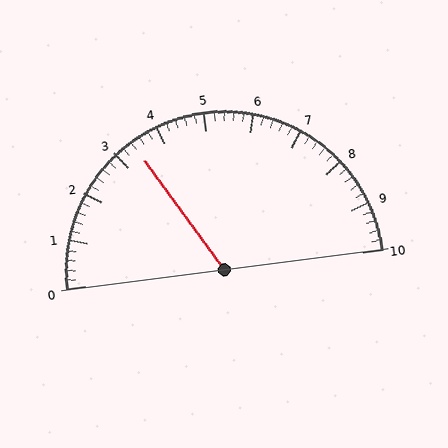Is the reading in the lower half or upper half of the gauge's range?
The reading is in the lower half of the range (0 to 10).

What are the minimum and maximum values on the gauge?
The gauge ranges from 0 to 10.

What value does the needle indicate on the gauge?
The needle indicates approximately 3.4.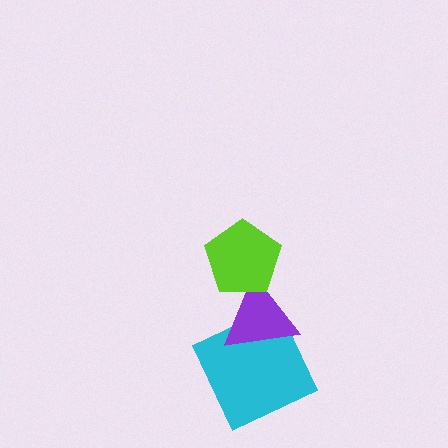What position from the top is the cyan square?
The cyan square is 3rd from the top.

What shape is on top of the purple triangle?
The lime pentagon is on top of the purple triangle.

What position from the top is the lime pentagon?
The lime pentagon is 1st from the top.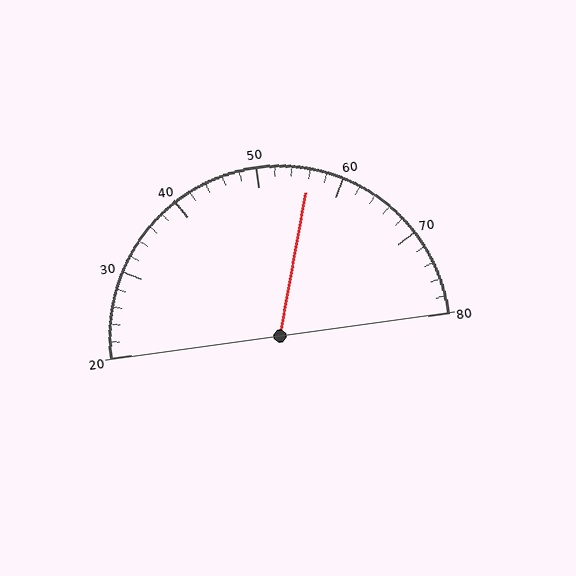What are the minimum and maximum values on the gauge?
The gauge ranges from 20 to 80.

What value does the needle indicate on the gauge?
The needle indicates approximately 56.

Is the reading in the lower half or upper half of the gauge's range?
The reading is in the upper half of the range (20 to 80).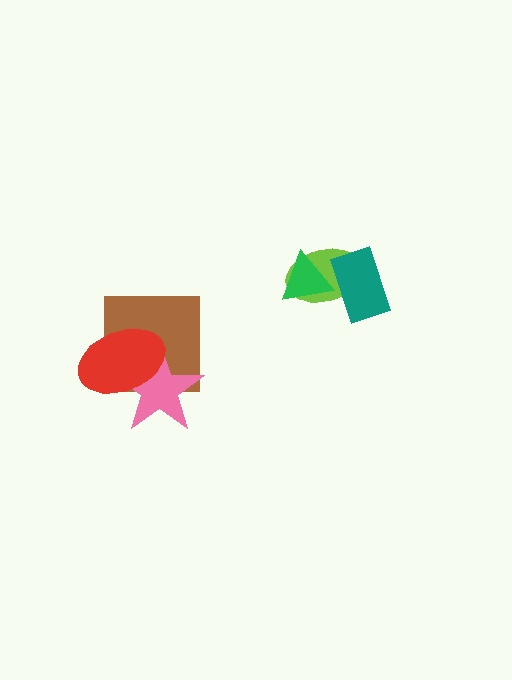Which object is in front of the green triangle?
The teal rectangle is in front of the green triangle.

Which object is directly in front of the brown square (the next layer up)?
The pink star is directly in front of the brown square.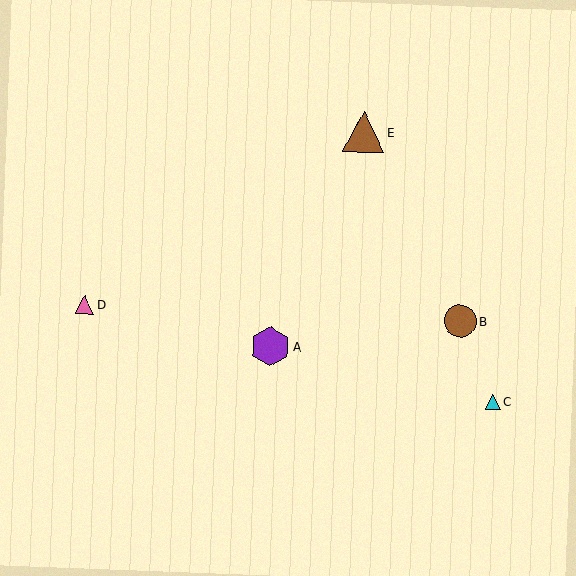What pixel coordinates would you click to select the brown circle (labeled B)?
Click at (460, 321) to select the brown circle B.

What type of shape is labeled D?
Shape D is a pink triangle.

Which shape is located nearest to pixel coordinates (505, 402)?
The cyan triangle (labeled C) at (493, 402) is nearest to that location.